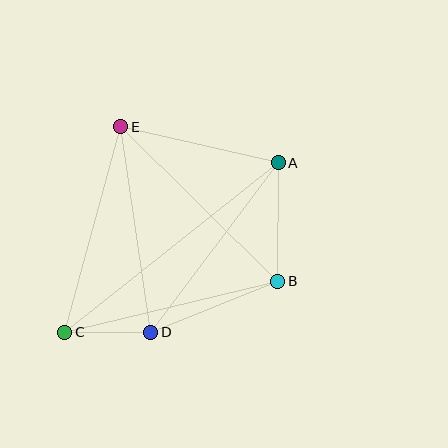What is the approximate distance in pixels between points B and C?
The distance between B and C is approximately 219 pixels.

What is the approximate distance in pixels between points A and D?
The distance between A and D is approximately 212 pixels.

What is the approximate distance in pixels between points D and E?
The distance between D and E is approximately 208 pixels.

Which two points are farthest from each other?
Points A and C are farthest from each other.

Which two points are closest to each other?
Points C and D are closest to each other.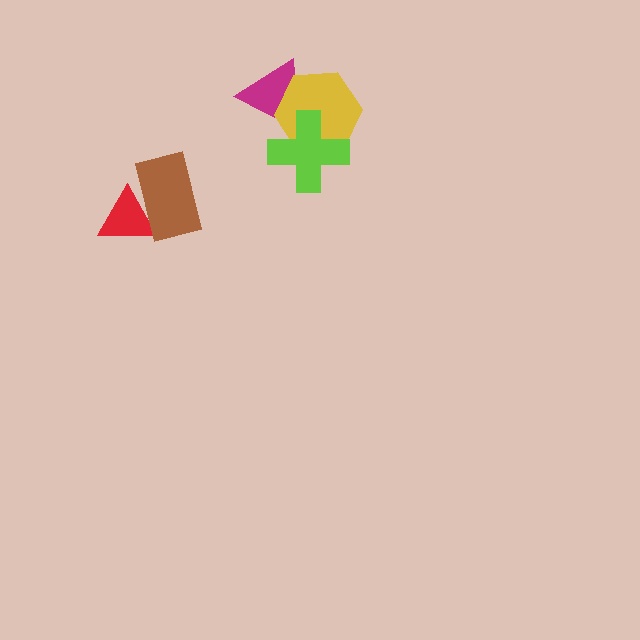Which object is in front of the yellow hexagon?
The lime cross is in front of the yellow hexagon.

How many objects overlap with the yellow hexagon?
2 objects overlap with the yellow hexagon.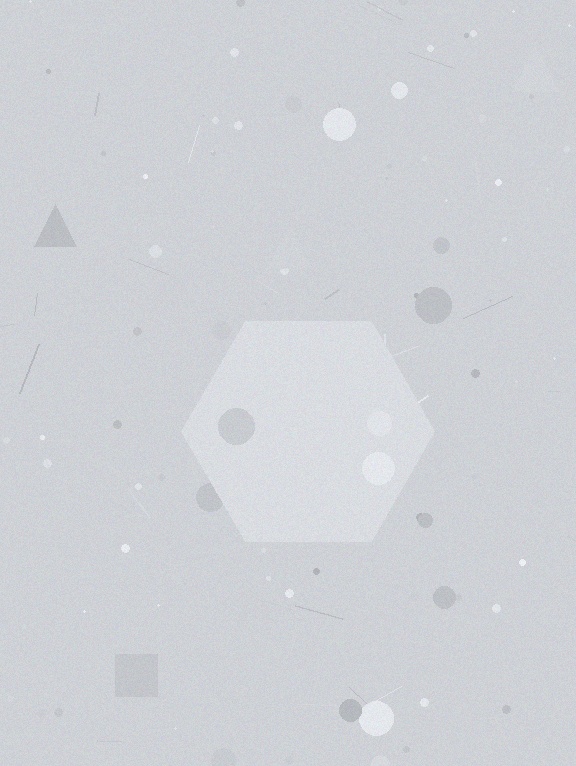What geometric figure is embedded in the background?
A hexagon is embedded in the background.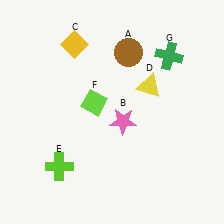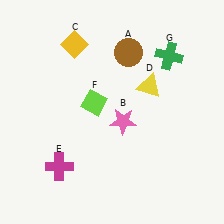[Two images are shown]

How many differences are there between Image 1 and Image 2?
There is 1 difference between the two images.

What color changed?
The cross (E) changed from lime in Image 1 to magenta in Image 2.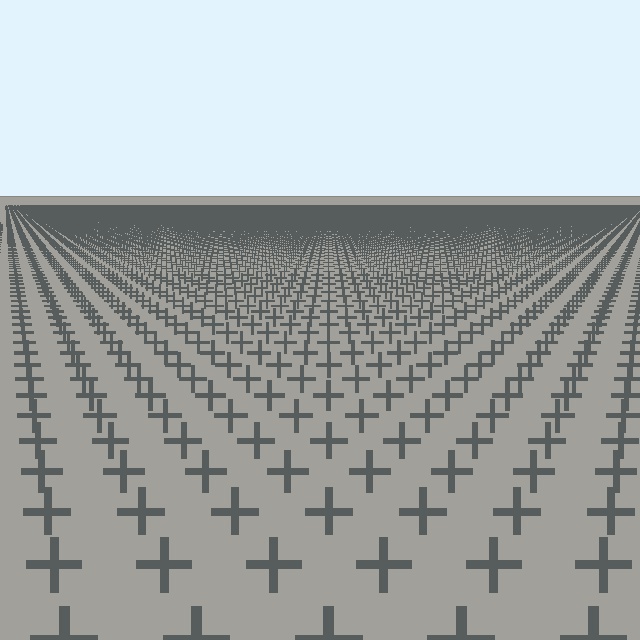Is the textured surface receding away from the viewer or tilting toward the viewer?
The surface is receding away from the viewer. Texture elements get smaller and denser toward the top.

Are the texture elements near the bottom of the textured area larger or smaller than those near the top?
Larger. Near the bottom, elements are closer to the viewer and appear at a bigger on-screen size.